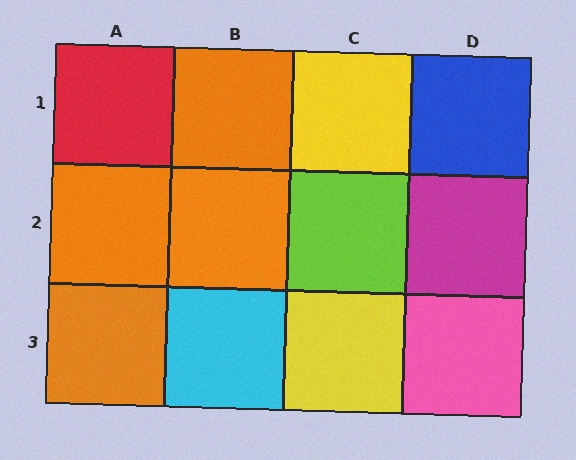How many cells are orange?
4 cells are orange.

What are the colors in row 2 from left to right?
Orange, orange, lime, magenta.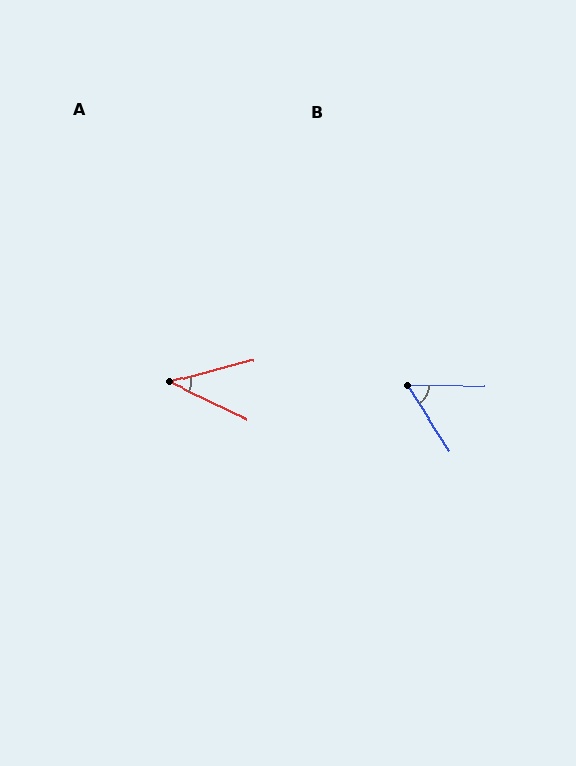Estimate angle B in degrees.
Approximately 57 degrees.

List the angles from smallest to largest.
A (40°), B (57°).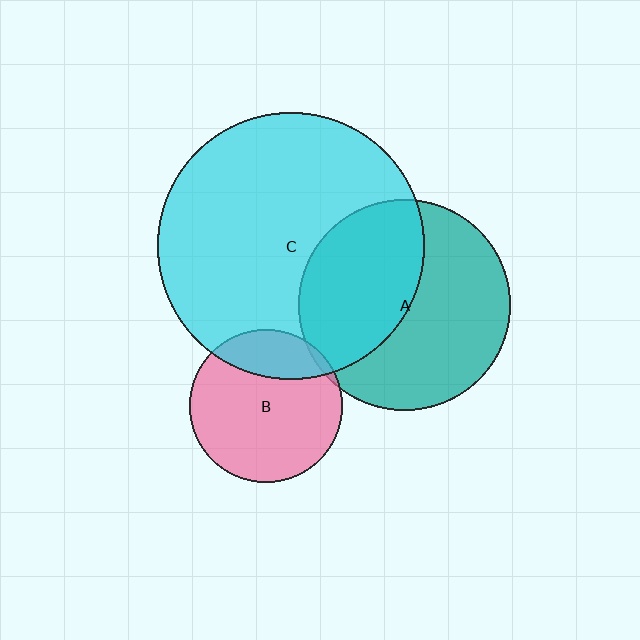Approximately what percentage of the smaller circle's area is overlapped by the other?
Approximately 25%.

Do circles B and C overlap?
Yes.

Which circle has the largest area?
Circle C (cyan).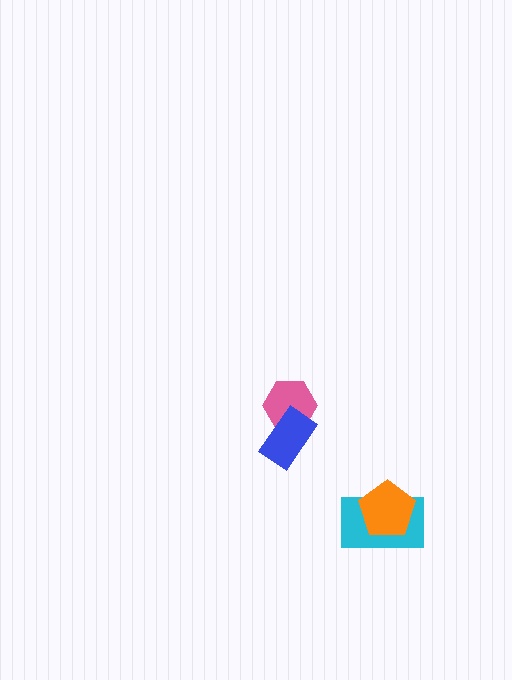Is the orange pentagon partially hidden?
No, no other shape covers it.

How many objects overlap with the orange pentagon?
1 object overlaps with the orange pentagon.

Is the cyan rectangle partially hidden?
Yes, it is partially covered by another shape.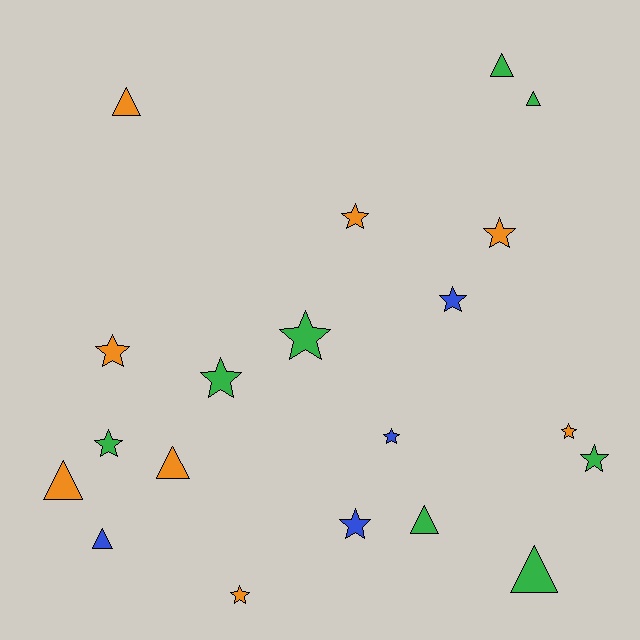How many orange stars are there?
There are 5 orange stars.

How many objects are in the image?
There are 20 objects.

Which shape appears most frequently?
Star, with 12 objects.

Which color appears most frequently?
Orange, with 8 objects.